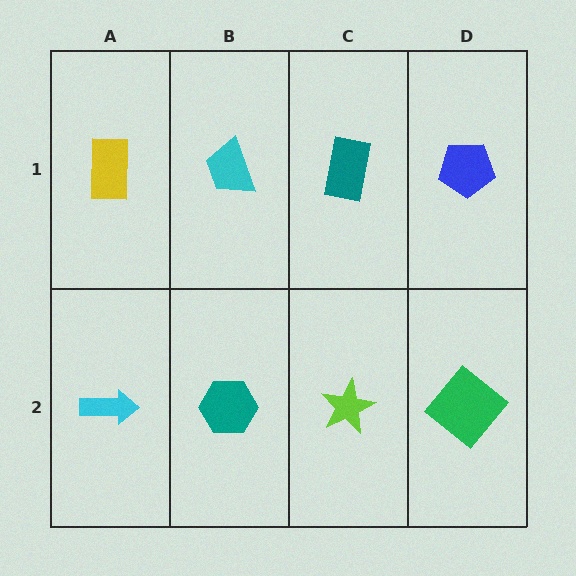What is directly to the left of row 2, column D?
A lime star.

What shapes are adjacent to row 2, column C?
A teal rectangle (row 1, column C), a teal hexagon (row 2, column B), a green diamond (row 2, column D).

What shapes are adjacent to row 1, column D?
A green diamond (row 2, column D), a teal rectangle (row 1, column C).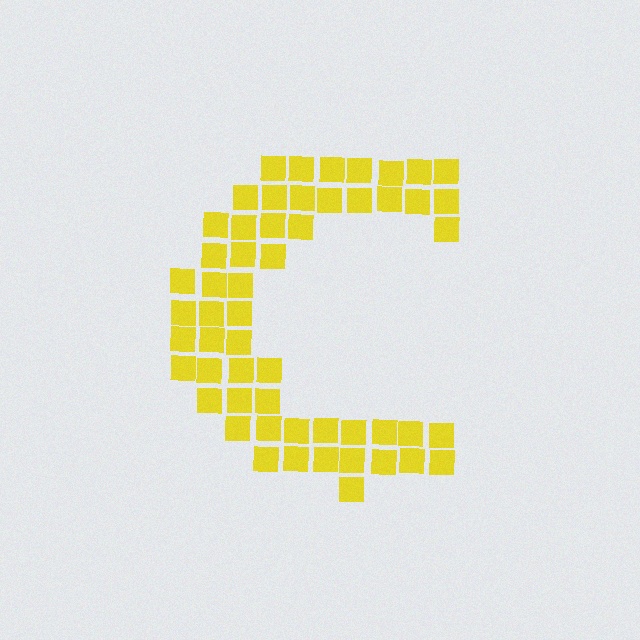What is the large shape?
The large shape is the letter C.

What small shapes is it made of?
It is made of small squares.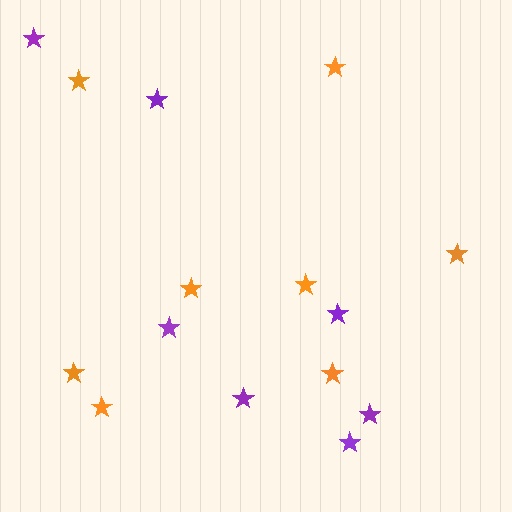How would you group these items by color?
There are 2 groups: one group of purple stars (7) and one group of orange stars (8).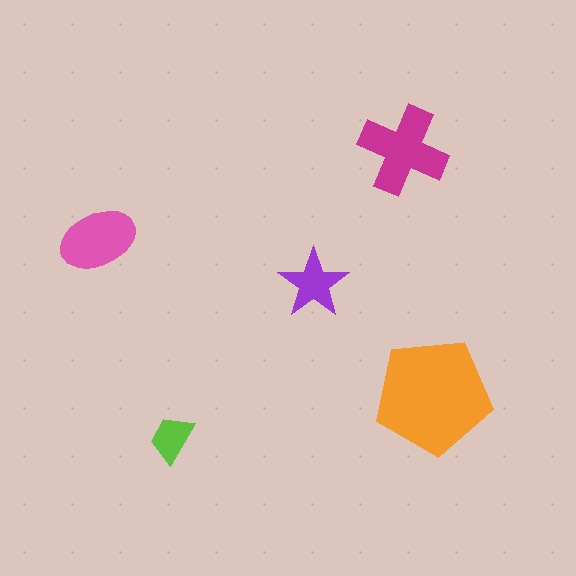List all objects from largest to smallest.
The orange pentagon, the magenta cross, the pink ellipse, the purple star, the lime trapezoid.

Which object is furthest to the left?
The pink ellipse is leftmost.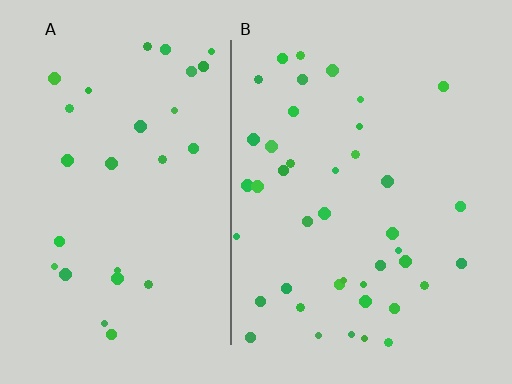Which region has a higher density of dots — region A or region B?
B (the right).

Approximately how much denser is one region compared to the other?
Approximately 1.5× — region B over region A.